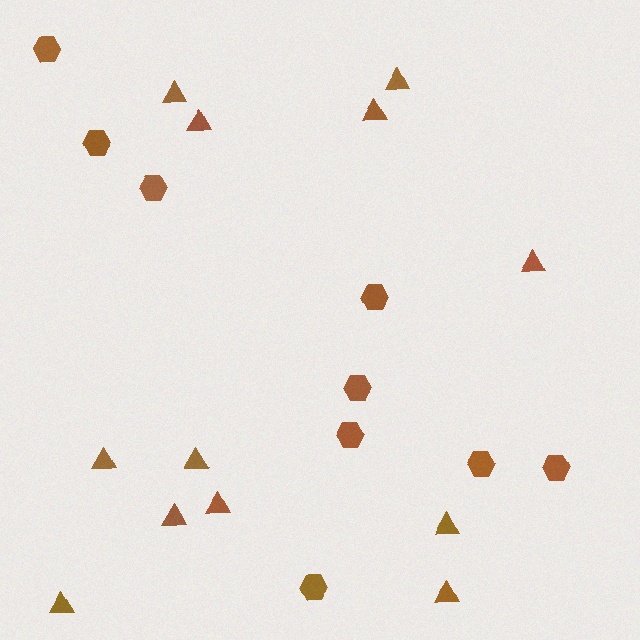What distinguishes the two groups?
There are 2 groups: one group of hexagons (9) and one group of triangles (12).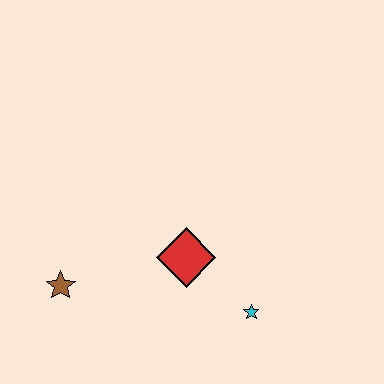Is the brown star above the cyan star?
Yes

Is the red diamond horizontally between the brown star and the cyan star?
Yes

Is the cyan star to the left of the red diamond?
No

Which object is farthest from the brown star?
The cyan star is farthest from the brown star.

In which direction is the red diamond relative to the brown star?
The red diamond is to the right of the brown star.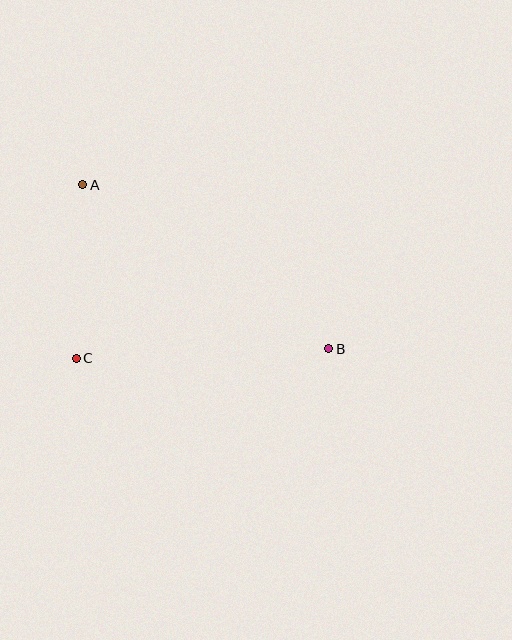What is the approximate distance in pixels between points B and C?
The distance between B and C is approximately 253 pixels.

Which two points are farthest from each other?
Points A and B are farthest from each other.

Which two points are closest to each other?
Points A and C are closest to each other.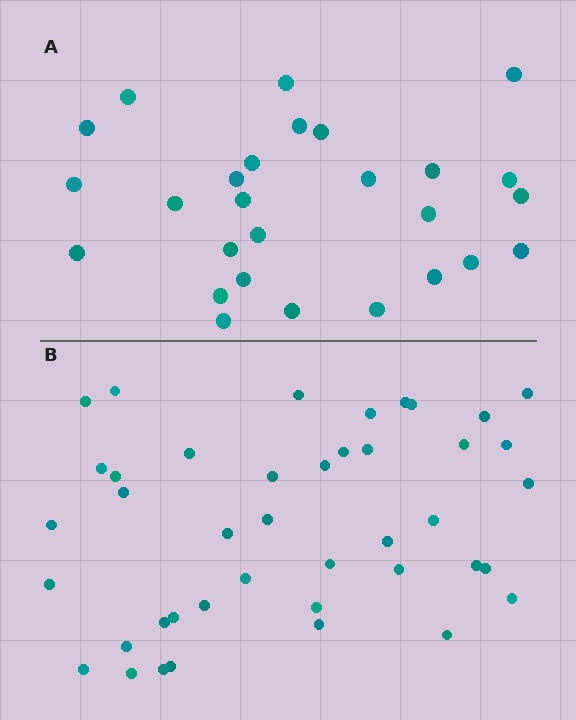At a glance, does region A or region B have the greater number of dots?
Region B (the bottom region) has more dots.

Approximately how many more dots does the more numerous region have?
Region B has approximately 15 more dots than region A.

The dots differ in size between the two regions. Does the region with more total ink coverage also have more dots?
No. Region A has more total ink coverage because its dots are larger, but region B actually contains more individual dots. Total area can be misleading — the number of items is what matters here.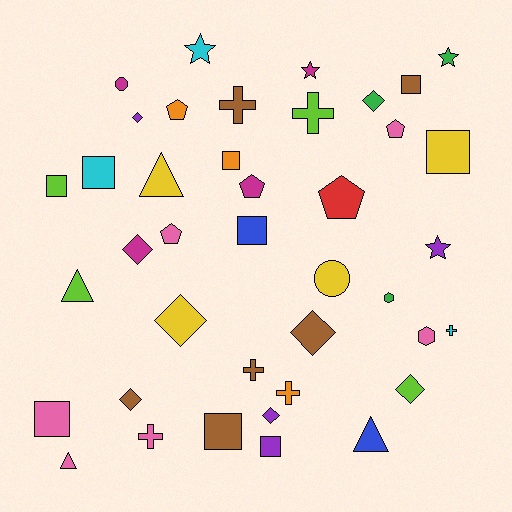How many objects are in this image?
There are 40 objects.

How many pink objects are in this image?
There are 6 pink objects.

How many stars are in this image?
There are 4 stars.